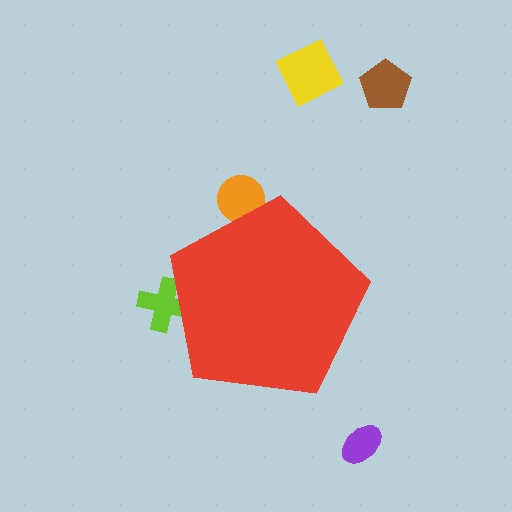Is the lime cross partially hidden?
Yes, the lime cross is partially hidden behind the red pentagon.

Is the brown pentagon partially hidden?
No, the brown pentagon is fully visible.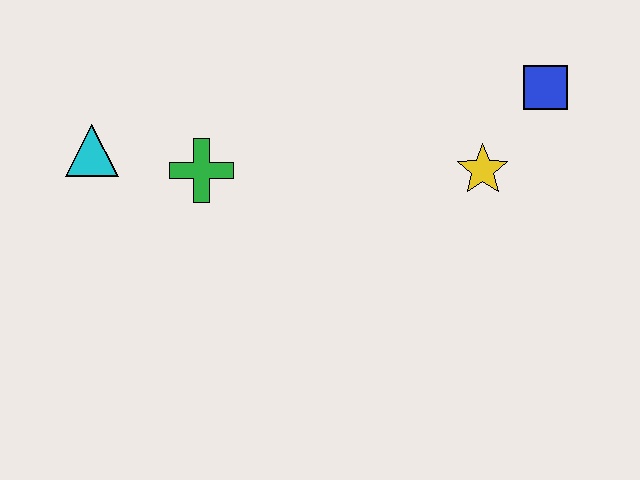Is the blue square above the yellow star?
Yes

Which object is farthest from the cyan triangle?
The blue square is farthest from the cyan triangle.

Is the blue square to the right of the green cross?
Yes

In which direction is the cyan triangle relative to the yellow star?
The cyan triangle is to the left of the yellow star.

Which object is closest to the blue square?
The yellow star is closest to the blue square.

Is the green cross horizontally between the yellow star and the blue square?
No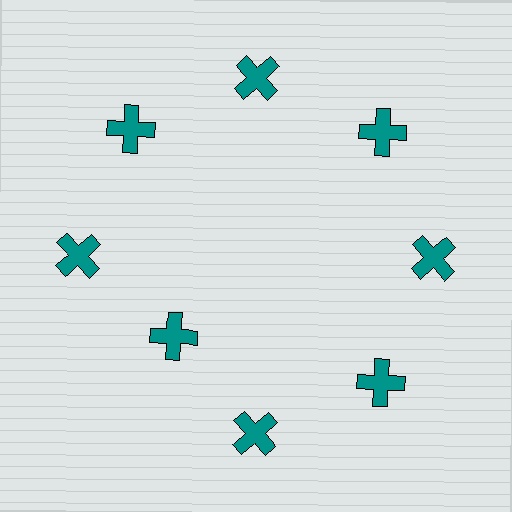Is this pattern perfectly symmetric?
No. The 8 teal crosses are arranged in a ring, but one element near the 8 o'clock position is pulled inward toward the center, breaking the 8-fold rotational symmetry.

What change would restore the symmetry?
The symmetry would be restored by moving it outward, back onto the ring so that all 8 crosses sit at equal angles and equal distance from the center.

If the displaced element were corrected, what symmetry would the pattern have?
It would have 8-fold rotational symmetry — the pattern would map onto itself every 45 degrees.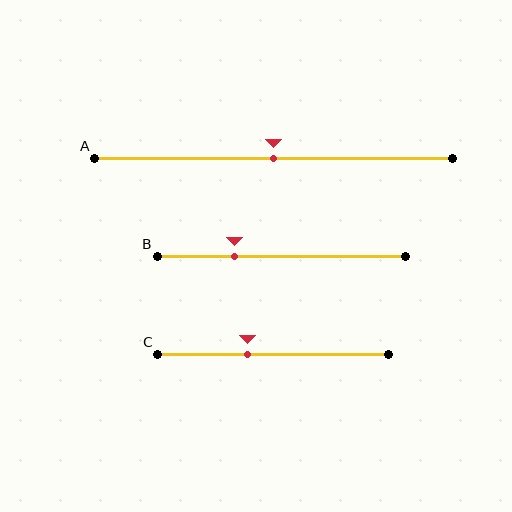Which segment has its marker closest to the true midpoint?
Segment A has its marker closest to the true midpoint.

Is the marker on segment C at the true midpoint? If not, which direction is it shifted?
No, the marker on segment C is shifted to the left by about 11% of the segment length.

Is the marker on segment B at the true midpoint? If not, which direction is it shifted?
No, the marker on segment B is shifted to the left by about 19% of the segment length.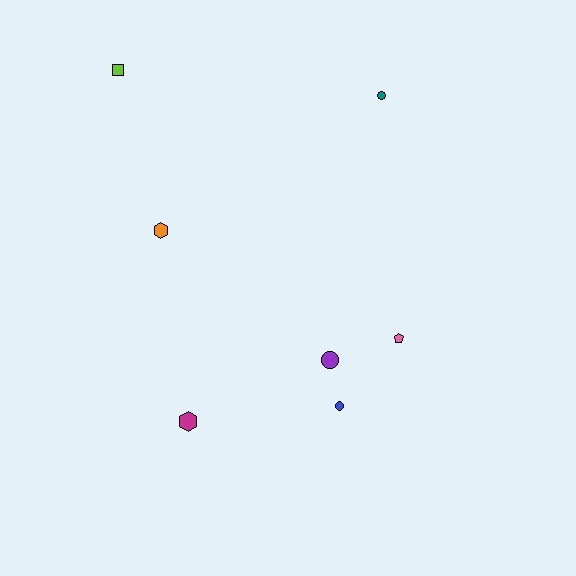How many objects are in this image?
There are 7 objects.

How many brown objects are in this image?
There are no brown objects.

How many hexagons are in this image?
There are 2 hexagons.